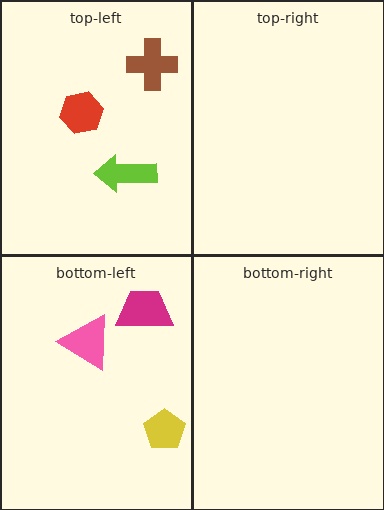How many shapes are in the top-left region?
3.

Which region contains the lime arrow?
The top-left region.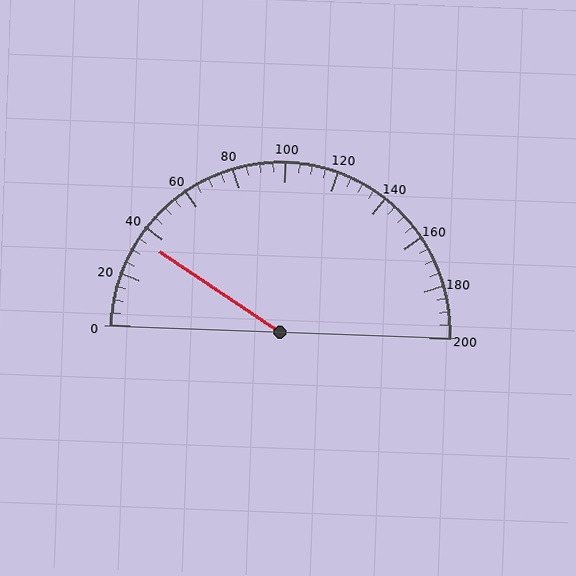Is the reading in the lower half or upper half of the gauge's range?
The reading is in the lower half of the range (0 to 200).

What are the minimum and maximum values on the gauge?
The gauge ranges from 0 to 200.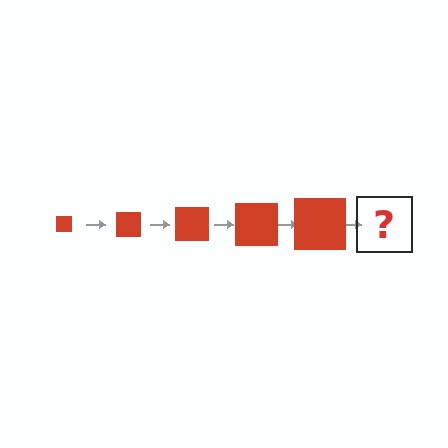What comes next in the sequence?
The next element should be a red square, larger than the previous one.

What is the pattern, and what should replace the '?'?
The pattern is that the square gets progressively larger each step. The '?' should be a red square, larger than the previous one.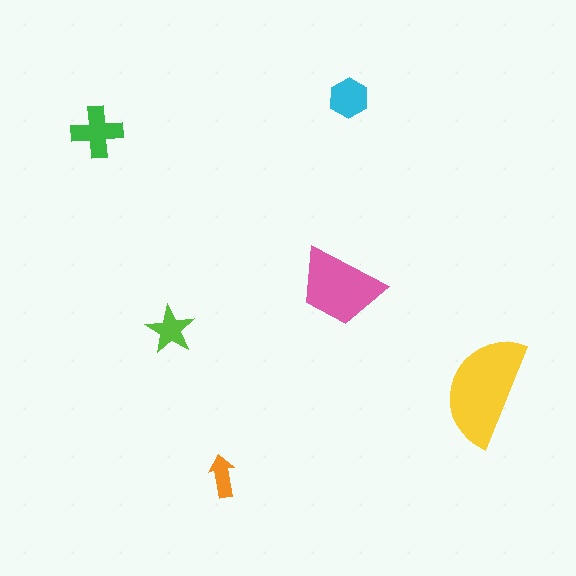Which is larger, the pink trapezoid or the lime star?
The pink trapezoid.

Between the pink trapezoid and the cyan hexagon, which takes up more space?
The pink trapezoid.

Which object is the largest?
The yellow semicircle.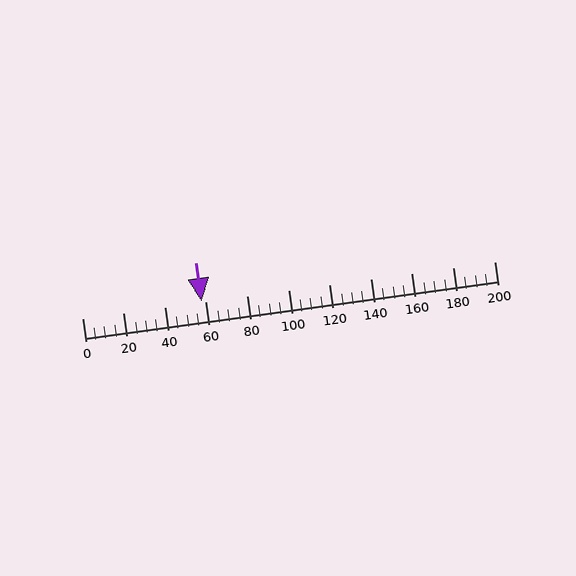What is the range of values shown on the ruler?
The ruler shows values from 0 to 200.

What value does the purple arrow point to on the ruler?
The purple arrow points to approximately 58.